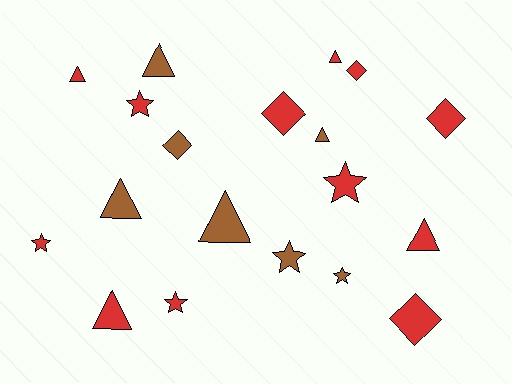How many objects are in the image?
There are 19 objects.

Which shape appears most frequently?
Triangle, with 8 objects.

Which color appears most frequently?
Red, with 12 objects.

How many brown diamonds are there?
There is 1 brown diamond.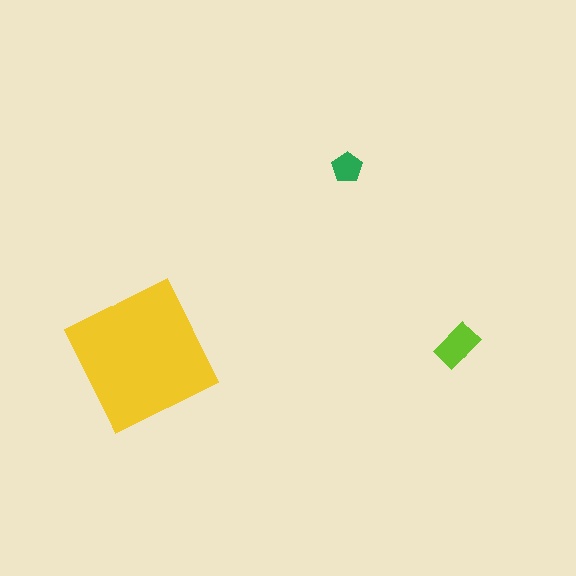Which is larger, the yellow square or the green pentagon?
The yellow square.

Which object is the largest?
The yellow square.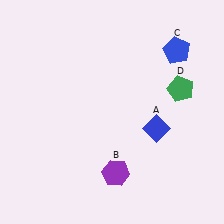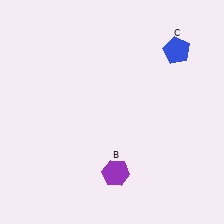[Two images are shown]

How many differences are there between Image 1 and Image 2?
There are 2 differences between the two images.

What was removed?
The green pentagon (D), the blue diamond (A) were removed in Image 2.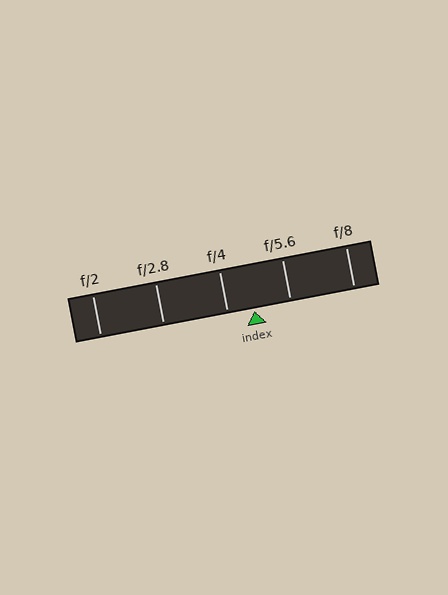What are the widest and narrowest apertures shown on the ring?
The widest aperture shown is f/2 and the narrowest is f/8.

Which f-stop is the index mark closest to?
The index mark is closest to f/4.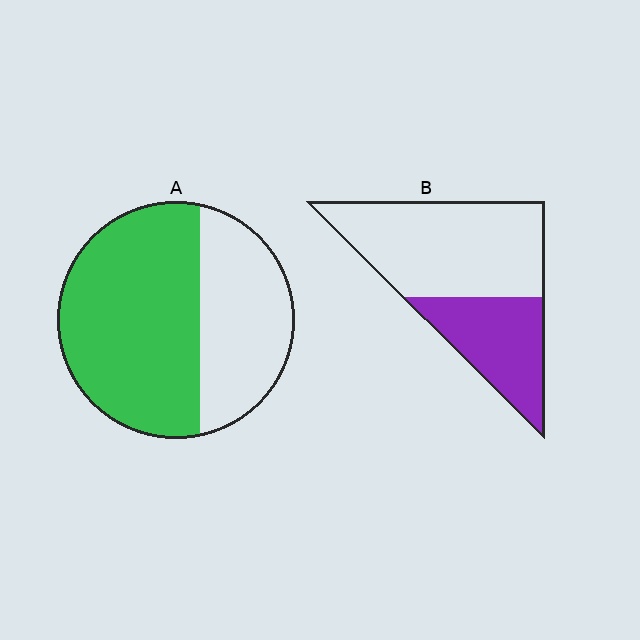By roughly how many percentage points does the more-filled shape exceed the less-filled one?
By roughly 25 percentage points (A over B).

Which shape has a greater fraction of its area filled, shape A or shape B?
Shape A.